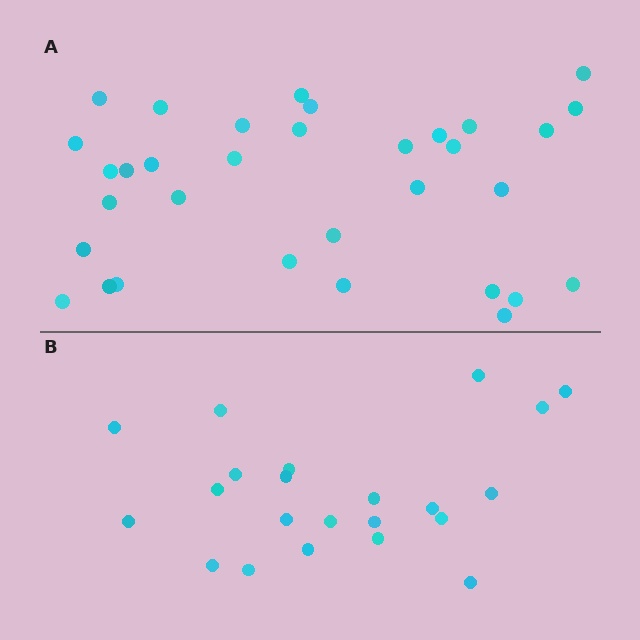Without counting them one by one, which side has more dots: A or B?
Region A (the top region) has more dots.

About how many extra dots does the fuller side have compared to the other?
Region A has roughly 12 or so more dots than region B.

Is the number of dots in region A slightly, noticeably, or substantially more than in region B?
Region A has substantially more. The ratio is roughly 1.5 to 1.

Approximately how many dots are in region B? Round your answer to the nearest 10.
About 20 dots. (The exact count is 22, which rounds to 20.)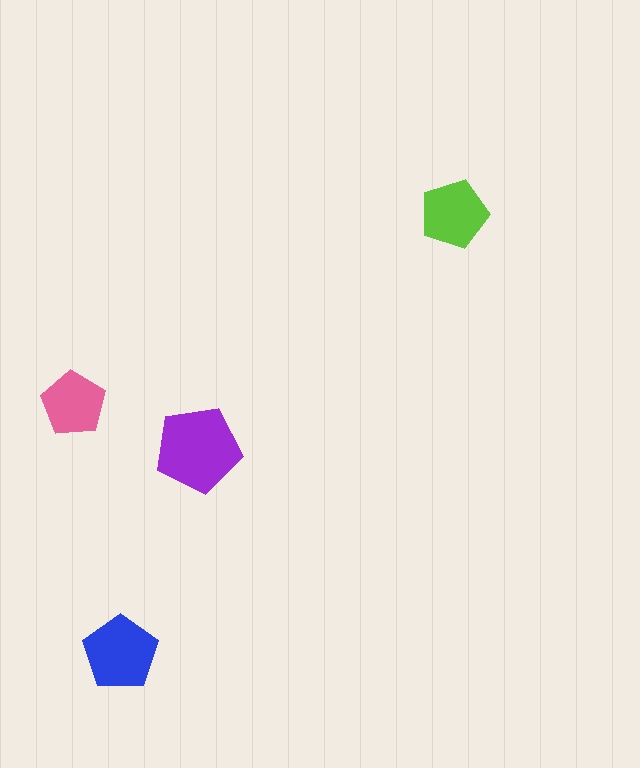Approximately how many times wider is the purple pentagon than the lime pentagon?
About 1.5 times wider.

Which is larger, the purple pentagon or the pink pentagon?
The purple one.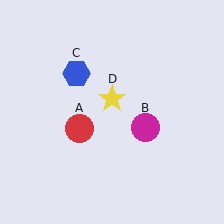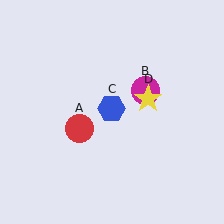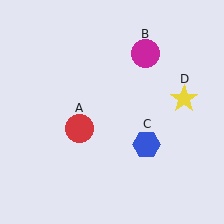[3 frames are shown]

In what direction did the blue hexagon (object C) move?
The blue hexagon (object C) moved down and to the right.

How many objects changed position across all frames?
3 objects changed position: magenta circle (object B), blue hexagon (object C), yellow star (object D).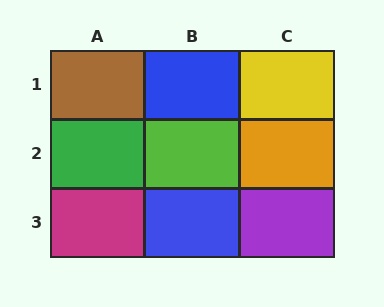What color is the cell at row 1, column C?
Yellow.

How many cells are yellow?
1 cell is yellow.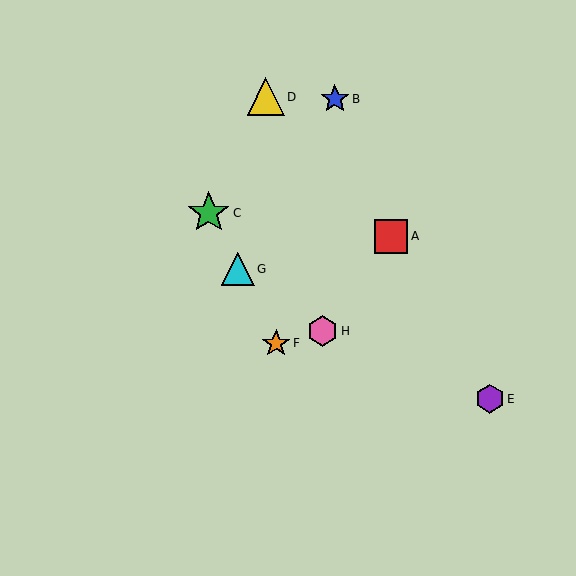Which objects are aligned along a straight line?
Objects C, F, G are aligned along a straight line.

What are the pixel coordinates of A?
Object A is at (391, 236).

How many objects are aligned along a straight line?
3 objects (C, F, G) are aligned along a straight line.